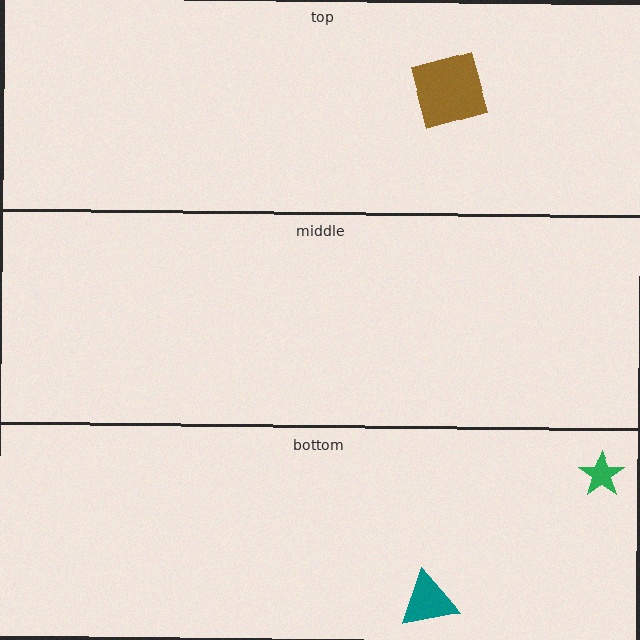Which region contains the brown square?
The top region.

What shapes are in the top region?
The brown square.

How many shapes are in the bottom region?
2.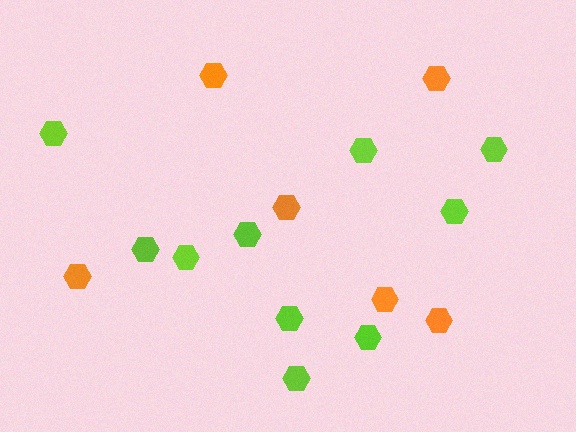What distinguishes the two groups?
There are 2 groups: one group of orange hexagons (6) and one group of lime hexagons (10).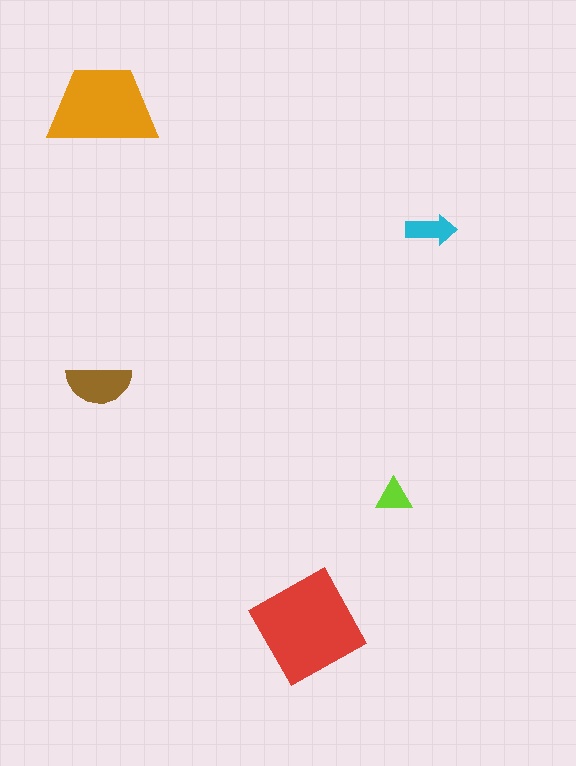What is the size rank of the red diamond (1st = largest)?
1st.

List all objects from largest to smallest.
The red diamond, the orange trapezoid, the brown semicircle, the cyan arrow, the lime triangle.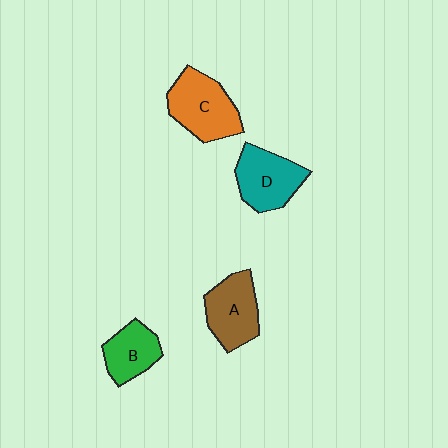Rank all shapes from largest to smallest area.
From largest to smallest: C (orange), D (teal), A (brown), B (green).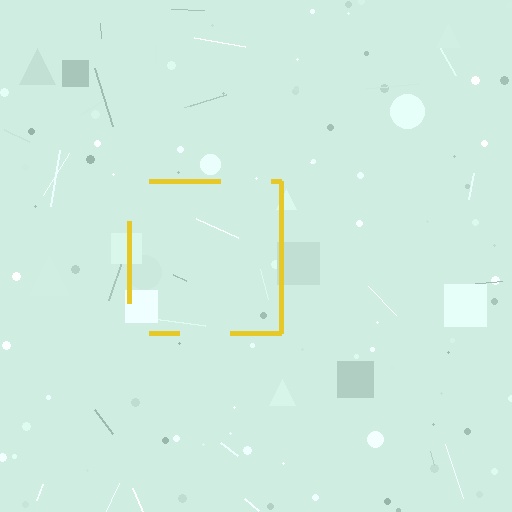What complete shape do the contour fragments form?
The contour fragments form a square.